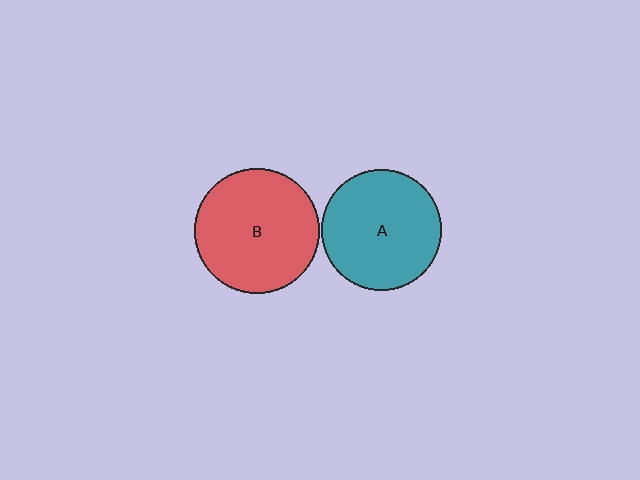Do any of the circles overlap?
No, none of the circles overlap.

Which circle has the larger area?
Circle B (red).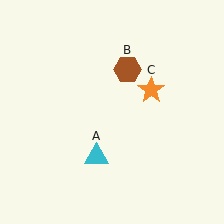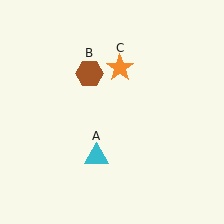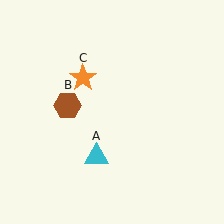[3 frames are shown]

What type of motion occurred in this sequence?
The brown hexagon (object B), orange star (object C) rotated counterclockwise around the center of the scene.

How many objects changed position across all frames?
2 objects changed position: brown hexagon (object B), orange star (object C).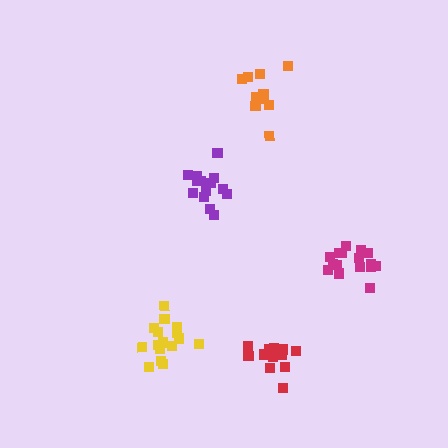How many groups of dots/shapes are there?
There are 5 groups.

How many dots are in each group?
Group 1: 14 dots, Group 2: 16 dots, Group 3: 16 dots, Group 4: 10 dots, Group 5: 12 dots (68 total).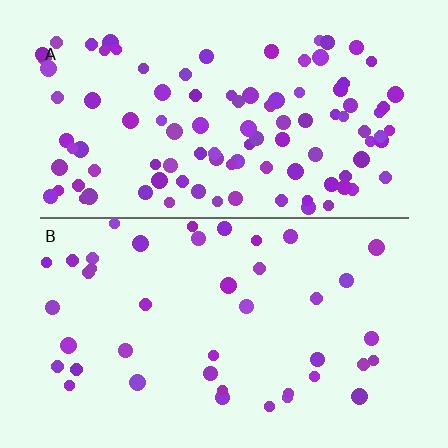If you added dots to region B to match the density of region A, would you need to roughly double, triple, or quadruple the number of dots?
Approximately double.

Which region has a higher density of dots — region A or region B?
A (the top).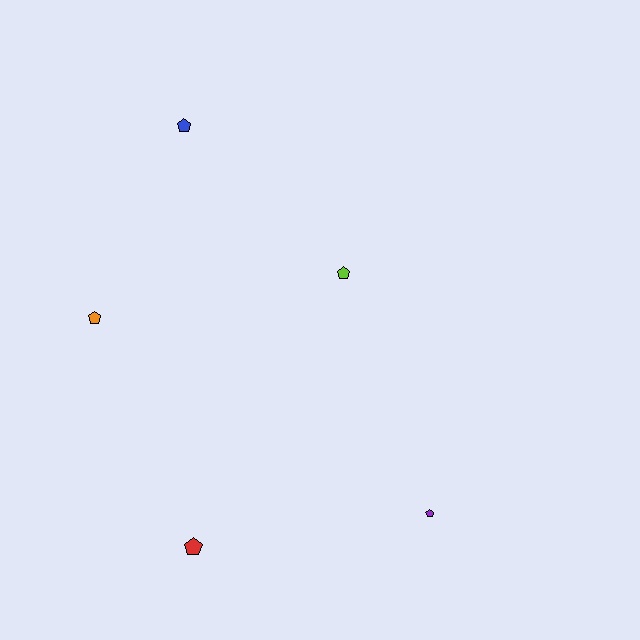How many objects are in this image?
There are 5 objects.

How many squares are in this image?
There are no squares.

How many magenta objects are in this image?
There are no magenta objects.